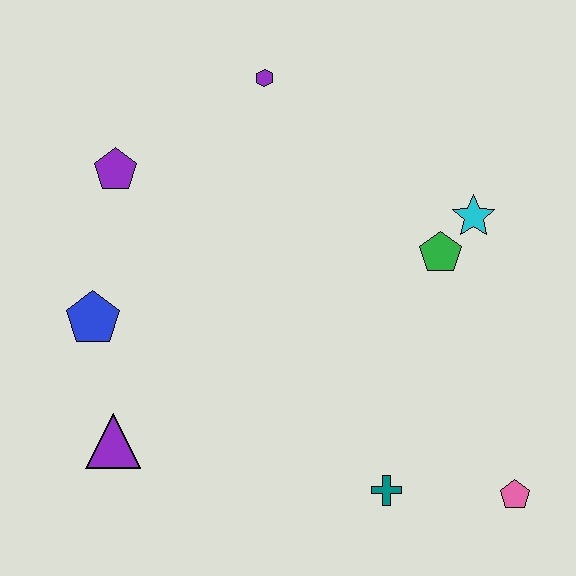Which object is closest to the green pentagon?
The cyan star is closest to the green pentagon.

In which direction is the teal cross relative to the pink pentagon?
The teal cross is to the left of the pink pentagon.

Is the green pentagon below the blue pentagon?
No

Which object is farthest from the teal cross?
The purple hexagon is farthest from the teal cross.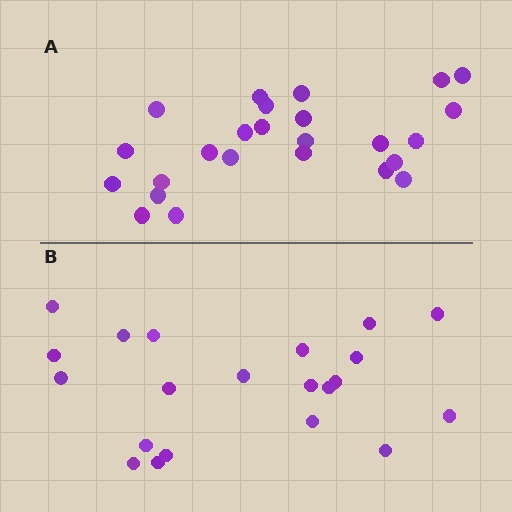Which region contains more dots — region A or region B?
Region A (the top region) has more dots.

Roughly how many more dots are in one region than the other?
Region A has about 4 more dots than region B.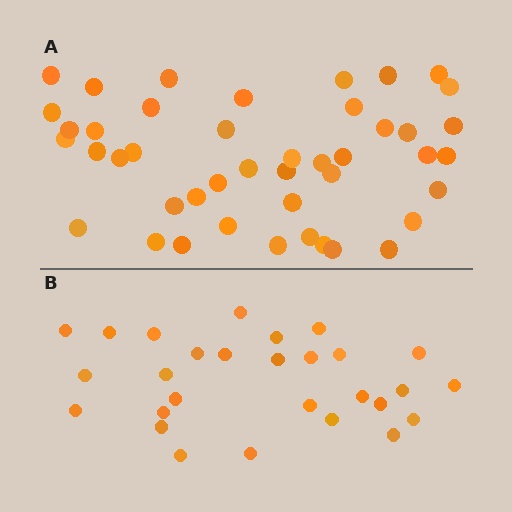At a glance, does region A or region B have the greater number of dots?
Region A (the top region) has more dots.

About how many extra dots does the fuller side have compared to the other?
Region A has approximately 15 more dots than region B.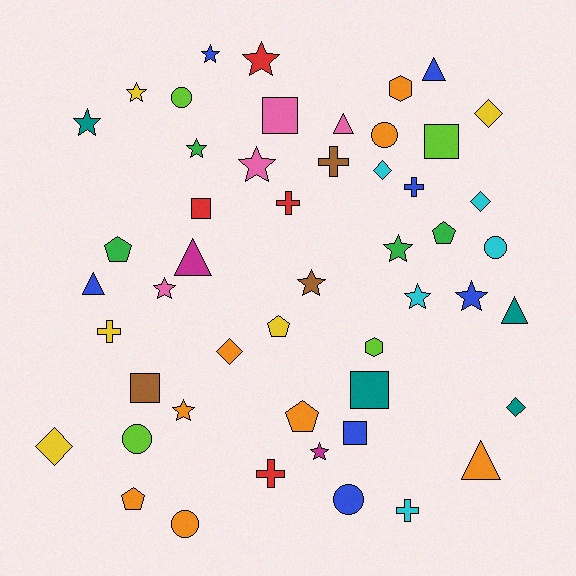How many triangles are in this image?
There are 6 triangles.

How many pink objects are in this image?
There are 4 pink objects.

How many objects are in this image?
There are 50 objects.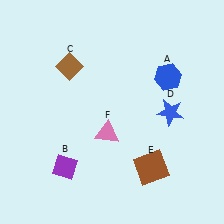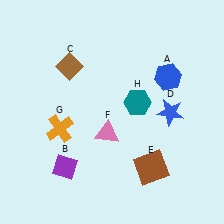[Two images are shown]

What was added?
An orange cross (G), a teal hexagon (H) were added in Image 2.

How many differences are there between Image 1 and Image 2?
There are 2 differences between the two images.